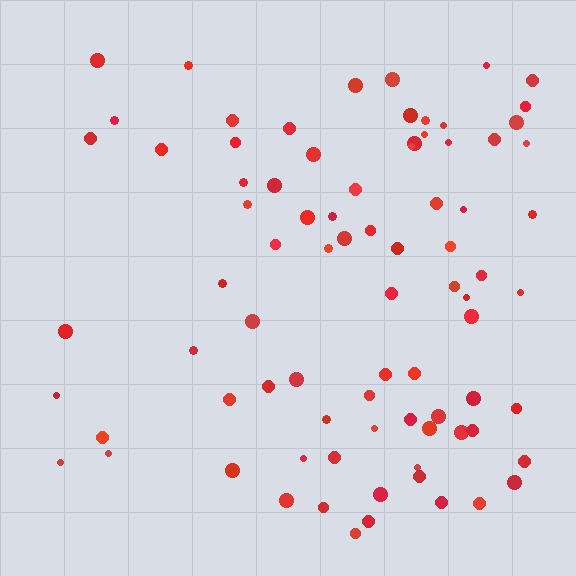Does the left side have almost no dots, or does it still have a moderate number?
Still a moderate number, just noticeably fewer than the right.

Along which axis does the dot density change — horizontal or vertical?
Horizontal.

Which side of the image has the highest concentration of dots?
The right.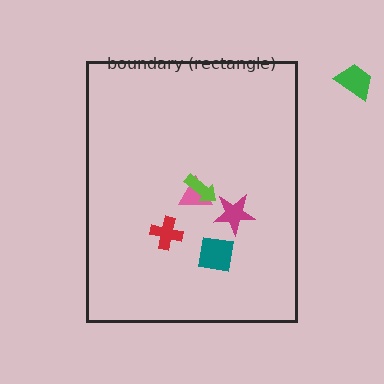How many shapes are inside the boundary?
5 inside, 1 outside.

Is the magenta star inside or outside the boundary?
Inside.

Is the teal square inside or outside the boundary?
Inside.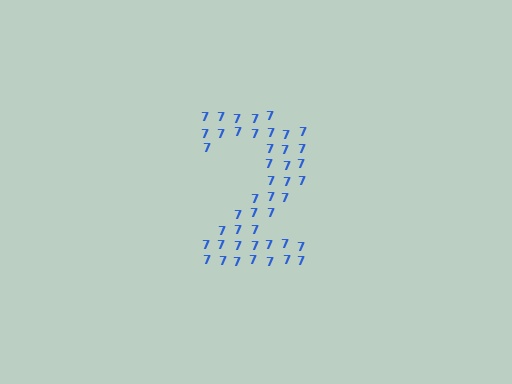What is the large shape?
The large shape is the digit 2.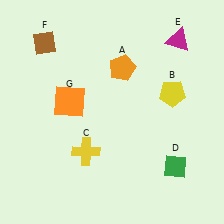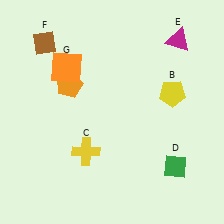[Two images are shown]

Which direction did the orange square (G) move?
The orange square (G) moved up.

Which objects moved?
The objects that moved are: the orange pentagon (A), the orange square (G).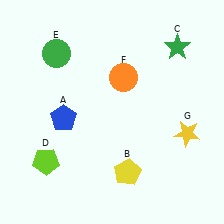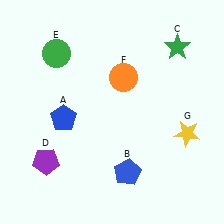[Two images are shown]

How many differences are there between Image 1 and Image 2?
There are 2 differences between the two images.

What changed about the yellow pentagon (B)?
In Image 1, B is yellow. In Image 2, it changed to blue.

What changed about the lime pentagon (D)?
In Image 1, D is lime. In Image 2, it changed to purple.